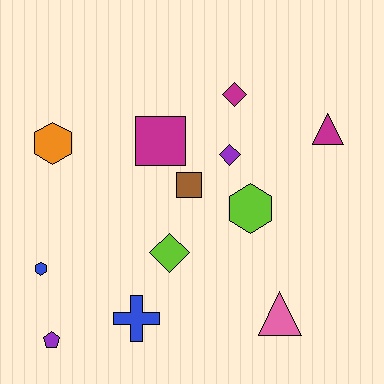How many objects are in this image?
There are 12 objects.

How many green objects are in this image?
There are no green objects.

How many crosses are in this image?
There is 1 cross.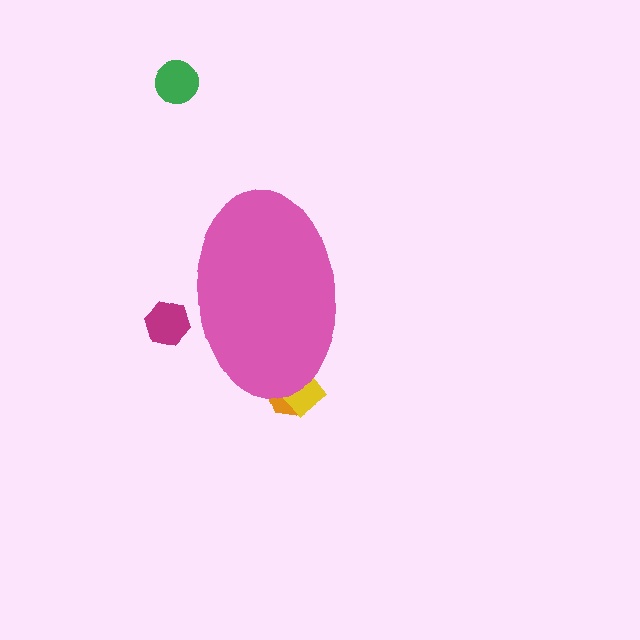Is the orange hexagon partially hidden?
Yes, the orange hexagon is partially hidden behind the pink ellipse.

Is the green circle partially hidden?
No, the green circle is fully visible.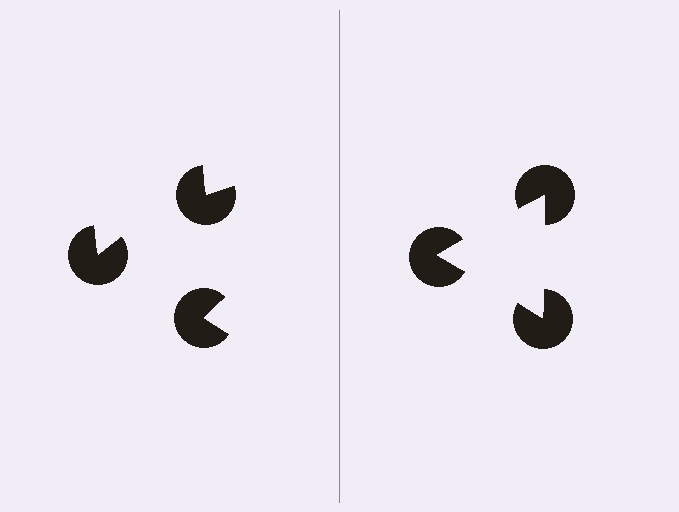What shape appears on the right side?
An illusory triangle.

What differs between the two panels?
The pac-man discs are positioned identically on both sides; only the wedge orientations differ. On the right they align to a triangle; on the left they are misaligned.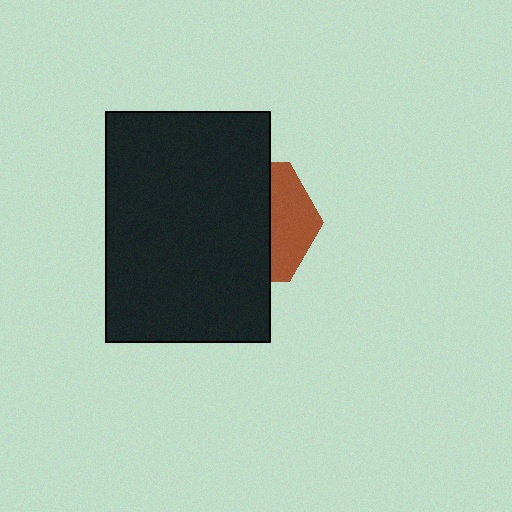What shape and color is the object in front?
The object in front is a black rectangle.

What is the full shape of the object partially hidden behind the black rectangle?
The partially hidden object is a brown hexagon.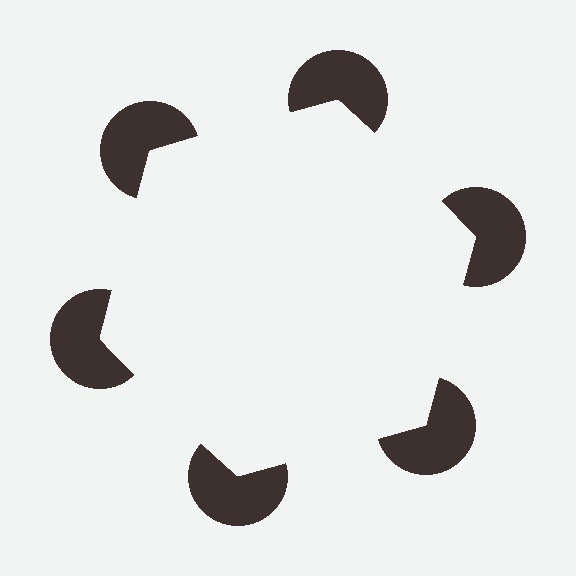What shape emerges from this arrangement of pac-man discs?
An illusory hexagon — its edges are inferred from the aligned wedge cuts in the pac-man discs, not physically drawn.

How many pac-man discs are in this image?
There are 6 — one at each vertex of the illusory hexagon.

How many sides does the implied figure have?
6 sides.